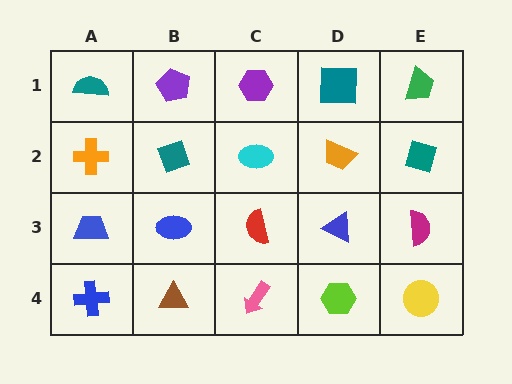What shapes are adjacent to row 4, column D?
A blue triangle (row 3, column D), a pink arrow (row 4, column C), a yellow circle (row 4, column E).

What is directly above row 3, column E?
A teal diamond.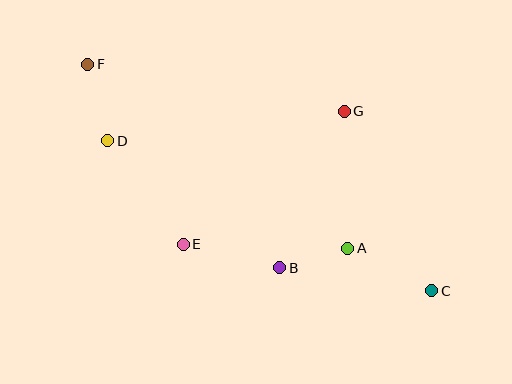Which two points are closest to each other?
Points A and B are closest to each other.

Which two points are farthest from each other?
Points C and F are farthest from each other.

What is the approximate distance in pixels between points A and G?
The distance between A and G is approximately 137 pixels.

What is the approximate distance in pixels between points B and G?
The distance between B and G is approximately 169 pixels.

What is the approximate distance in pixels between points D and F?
The distance between D and F is approximately 79 pixels.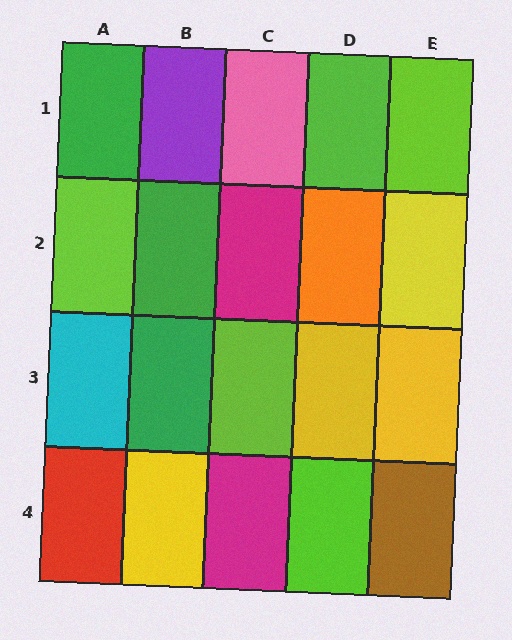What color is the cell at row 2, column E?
Yellow.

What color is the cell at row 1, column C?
Pink.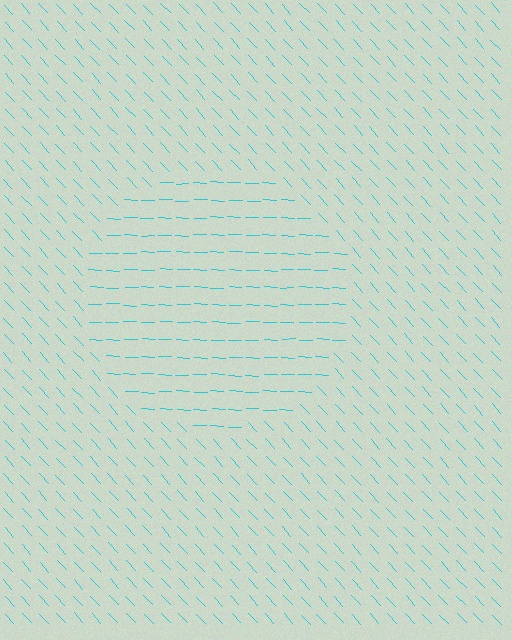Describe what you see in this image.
The image is filled with small cyan line segments. A circle region in the image has lines oriented differently from the surrounding lines, creating a visible texture boundary.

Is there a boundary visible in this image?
Yes, there is a texture boundary formed by a change in line orientation.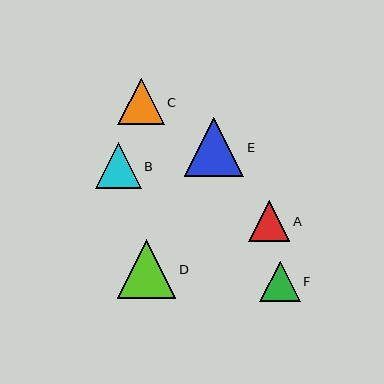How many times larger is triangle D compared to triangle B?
Triangle D is approximately 1.3 times the size of triangle B.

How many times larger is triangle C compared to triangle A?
Triangle C is approximately 1.1 times the size of triangle A.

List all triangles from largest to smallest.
From largest to smallest: E, D, C, B, A, F.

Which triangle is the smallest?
Triangle F is the smallest with a size of approximately 40 pixels.